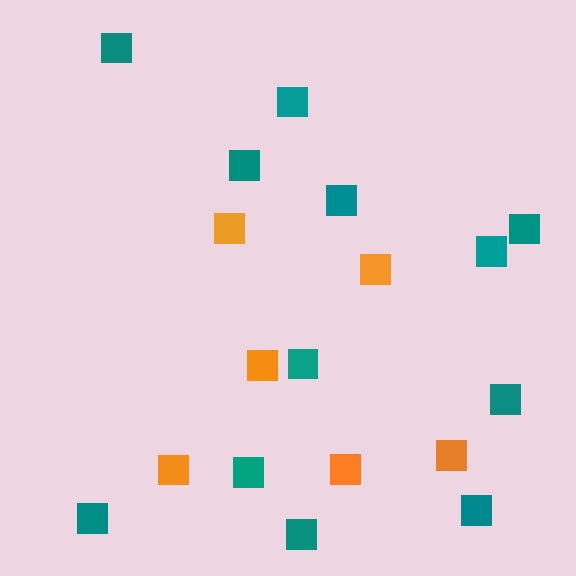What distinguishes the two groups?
There are 2 groups: one group of teal squares (12) and one group of orange squares (6).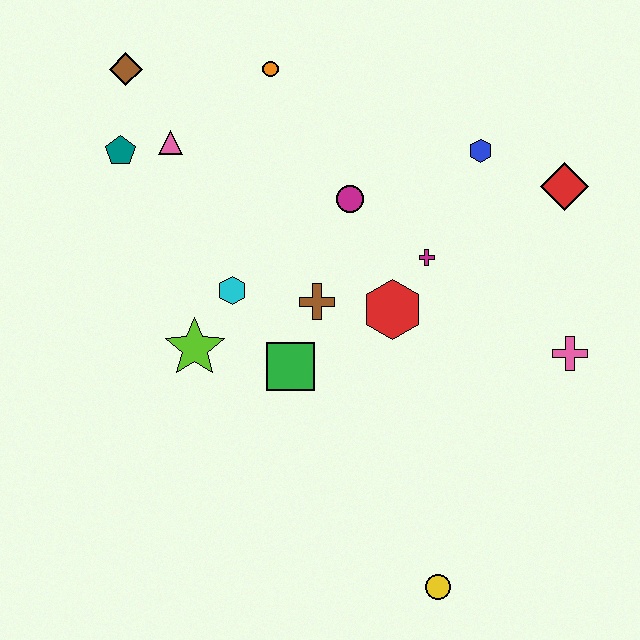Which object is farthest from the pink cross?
The brown diamond is farthest from the pink cross.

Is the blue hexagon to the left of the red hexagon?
No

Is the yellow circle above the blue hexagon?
No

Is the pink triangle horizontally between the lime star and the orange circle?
No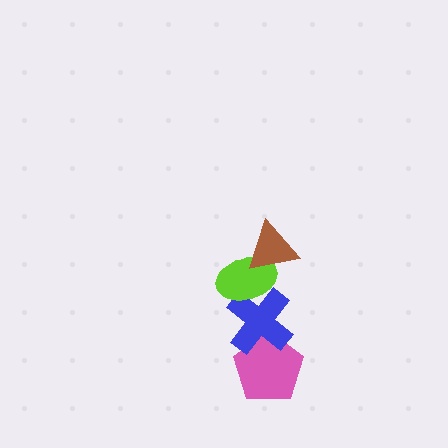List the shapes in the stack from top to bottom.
From top to bottom: the brown triangle, the lime ellipse, the blue cross, the pink pentagon.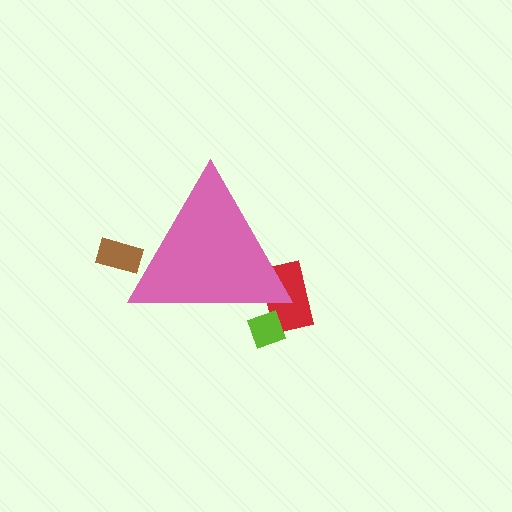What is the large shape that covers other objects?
A pink triangle.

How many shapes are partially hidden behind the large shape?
3 shapes are partially hidden.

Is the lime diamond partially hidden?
Yes, the lime diamond is partially hidden behind the pink triangle.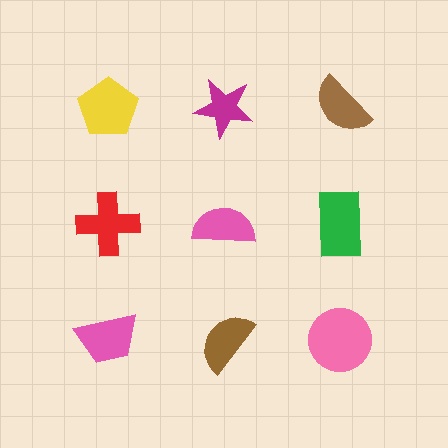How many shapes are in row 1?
3 shapes.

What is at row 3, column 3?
A pink circle.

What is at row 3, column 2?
A brown semicircle.